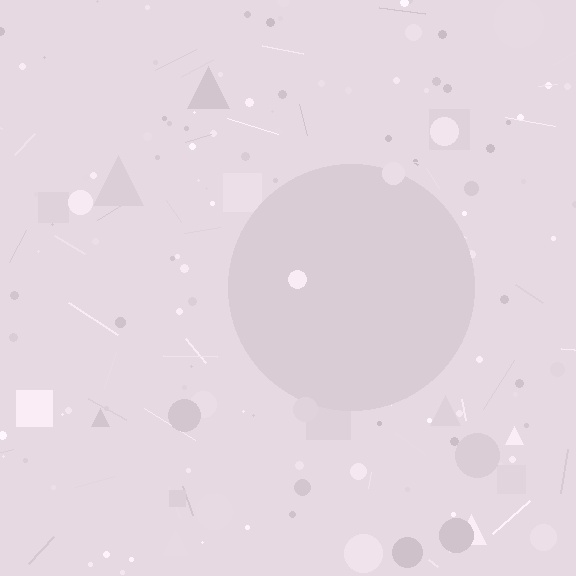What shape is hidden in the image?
A circle is hidden in the image.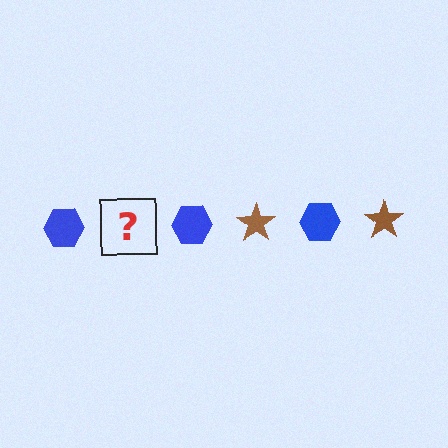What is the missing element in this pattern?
The missing element is a brown star.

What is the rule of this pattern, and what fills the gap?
The rule is that the pattern alternates between blue hexagon and brown star. The gap should be filled with a brown star.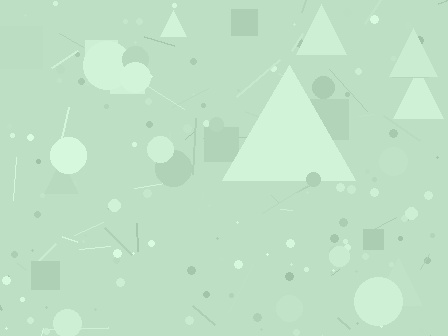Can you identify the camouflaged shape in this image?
The camouflaged shape is a triangle.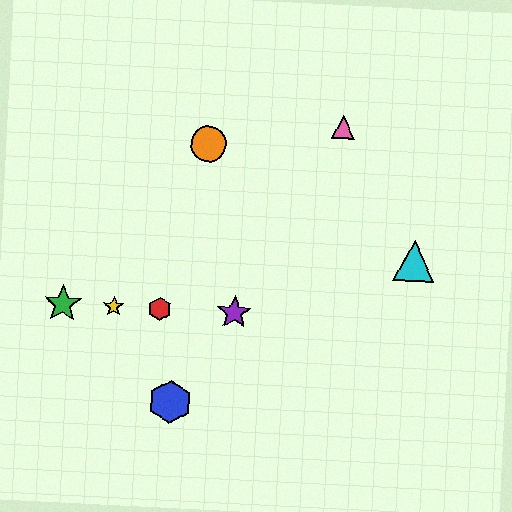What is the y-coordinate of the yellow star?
The yellow star is at y≈307.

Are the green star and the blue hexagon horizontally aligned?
No, the green star is at y≈304 and the blue hexagon is at y≈402.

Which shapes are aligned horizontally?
The red hexagon, the green star, the yellow star, the purple star are aligned horizontally.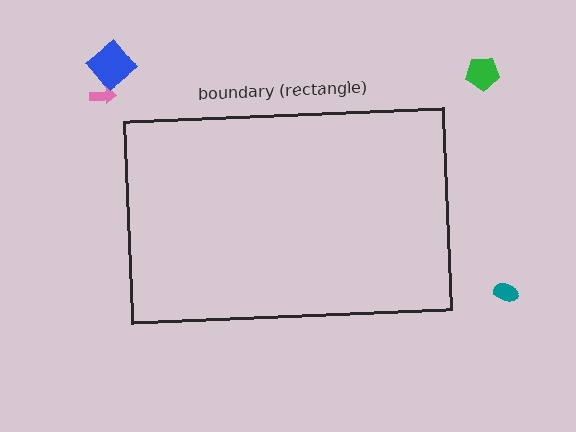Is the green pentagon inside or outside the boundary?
Outside.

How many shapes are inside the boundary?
0 inside, 4 outside.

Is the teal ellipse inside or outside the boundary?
Outside.